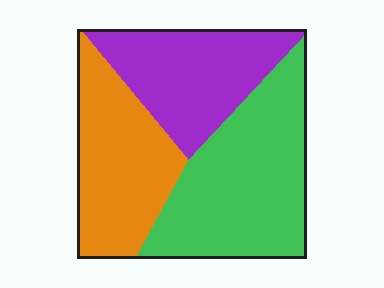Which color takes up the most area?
Green, at roughly 40%.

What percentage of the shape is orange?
Orange covers about 30% of the shape.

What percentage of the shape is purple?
Purple covers roughly 30% of the shape.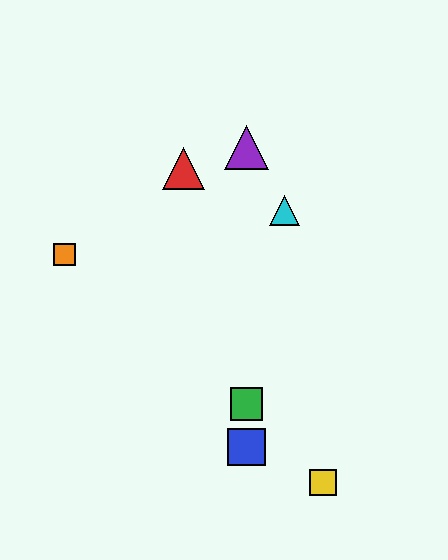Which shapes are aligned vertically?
The blue square, the green square, the purple triangle are aligned vertically.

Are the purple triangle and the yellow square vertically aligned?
No, the purple triangle is at x≈247 and the yellow square is at x≈323.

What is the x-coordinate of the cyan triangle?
The cyan triangle is at x≈284.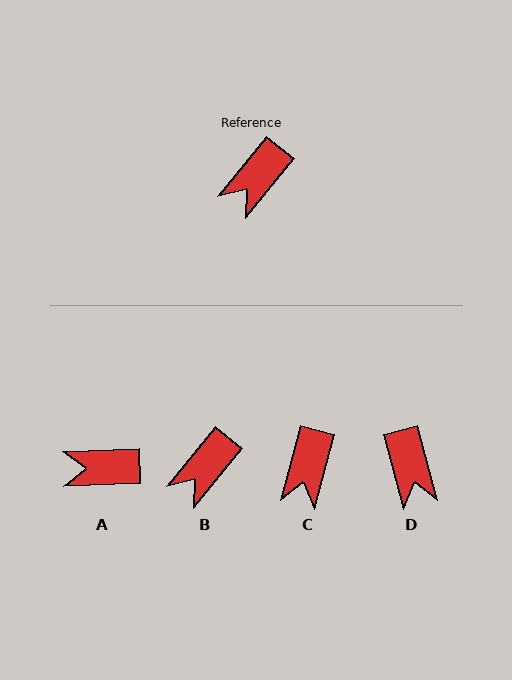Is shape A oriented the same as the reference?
No, it is off by about 49 degrees.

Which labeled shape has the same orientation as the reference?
B.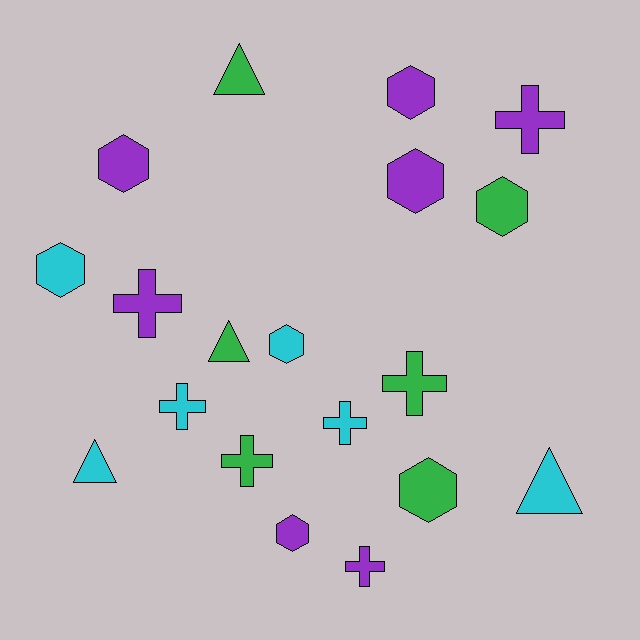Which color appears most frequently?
Purple, with 7 objects.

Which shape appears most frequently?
Hexagon, with 8 objects.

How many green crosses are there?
There are 2 green crosses.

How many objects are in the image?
There are 19 objects.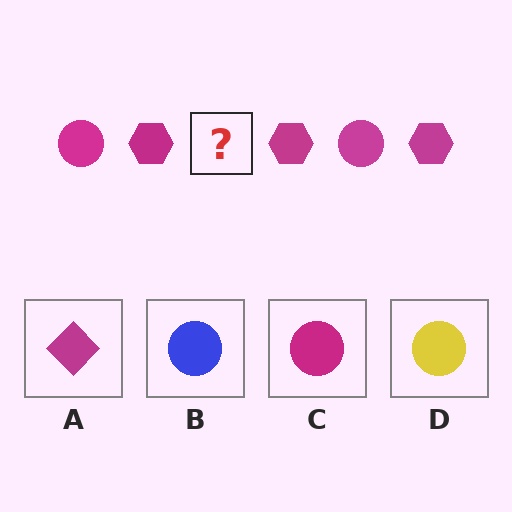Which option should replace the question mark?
Option C.